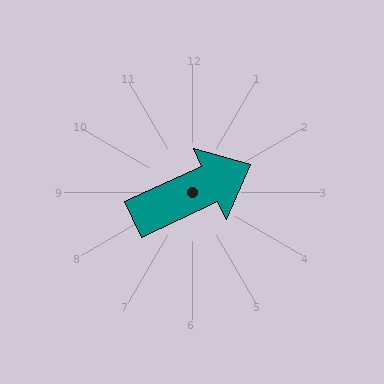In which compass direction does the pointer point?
Northeast.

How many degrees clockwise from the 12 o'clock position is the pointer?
Approximately 65 degrees.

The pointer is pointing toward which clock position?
Roughly 2 o'clock.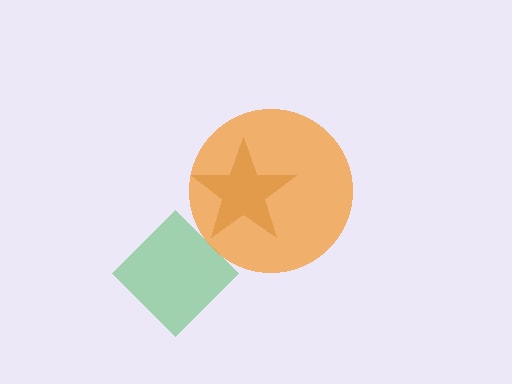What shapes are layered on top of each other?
The layered shapes are: a brown star, a green diamond, an orange circle.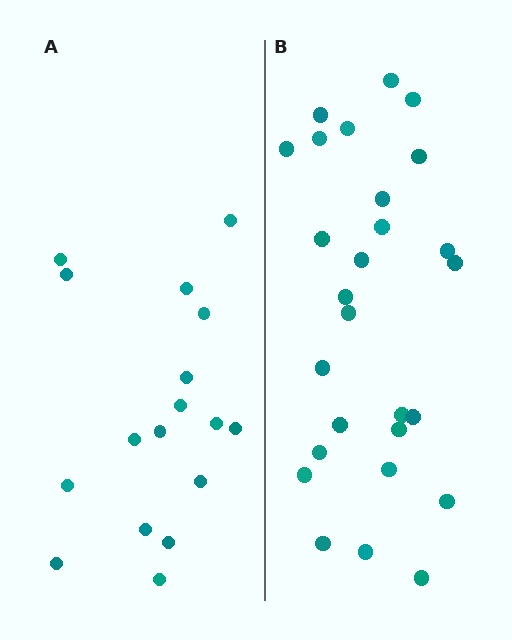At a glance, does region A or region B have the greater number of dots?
Region B (the right region) has more dots.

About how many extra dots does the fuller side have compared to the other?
Region B has roughly 10 or so more dots than region A.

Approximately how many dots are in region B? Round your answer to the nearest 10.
About 30 dots. (The exact count is 27, which rounds to 30.)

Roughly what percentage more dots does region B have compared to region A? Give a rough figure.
About 60% more.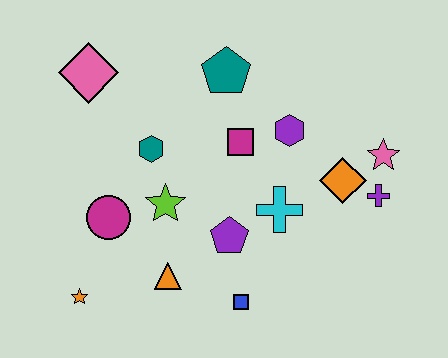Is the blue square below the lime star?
Yes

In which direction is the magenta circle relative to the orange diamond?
The magenta circle is to the left of the orange diamond.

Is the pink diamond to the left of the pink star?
Yes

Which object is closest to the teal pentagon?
The magenta square is closest to the teal pentagon.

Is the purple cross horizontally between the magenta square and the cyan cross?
No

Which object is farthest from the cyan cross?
The pink diamond is farthest from the cyan cross.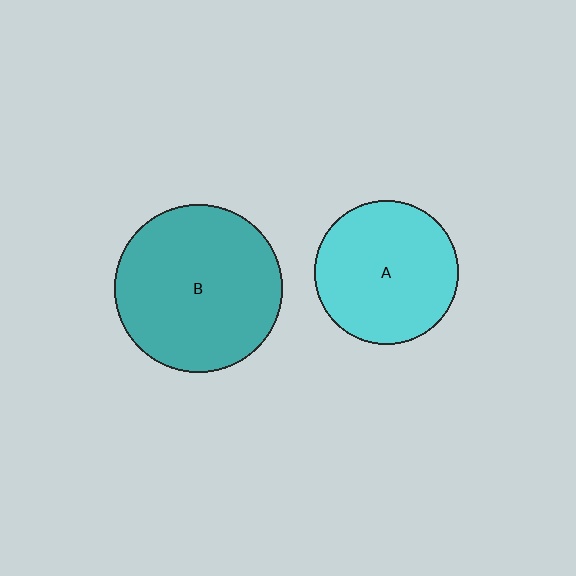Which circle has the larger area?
Circle B (teal).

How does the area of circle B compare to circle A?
Approximately 1.4 times.